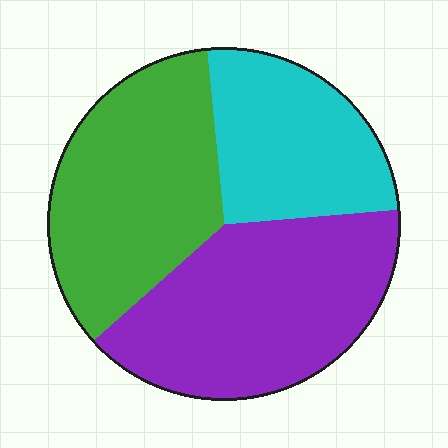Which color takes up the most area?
Purple, at roughly 40%.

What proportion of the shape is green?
Green takes up about one third (1/3) of the shape.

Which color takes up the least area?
Cyan, at roughly 25%.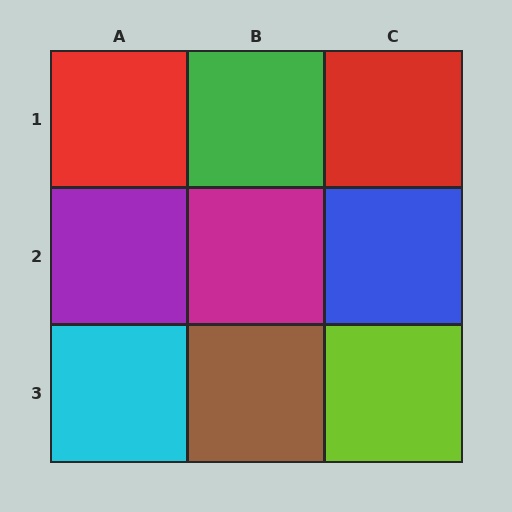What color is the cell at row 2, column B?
Magenta.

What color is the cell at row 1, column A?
Red.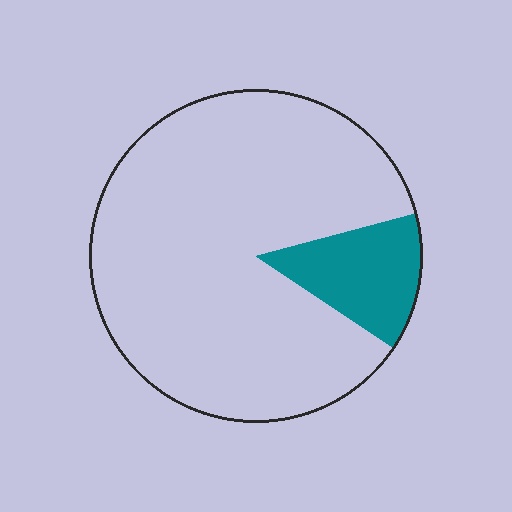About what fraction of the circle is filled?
About one eighth (1/8).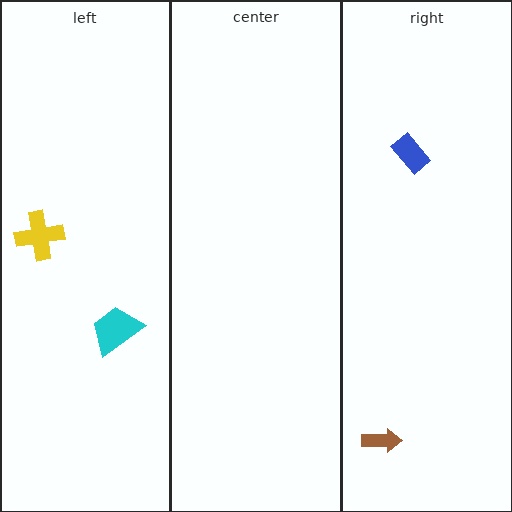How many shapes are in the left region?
2.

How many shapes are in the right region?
2.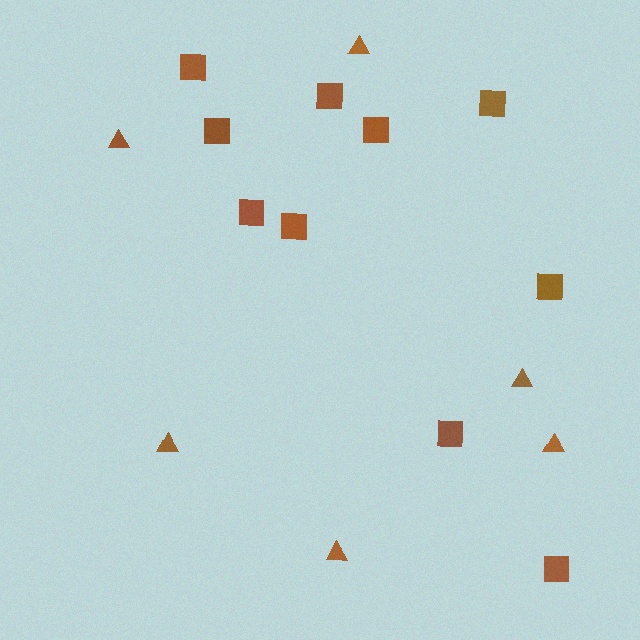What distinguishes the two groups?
There are 2 groups: one group of squares (10) and one group of triangles (6).